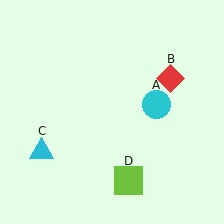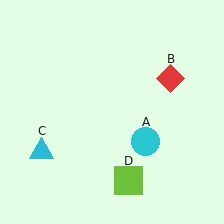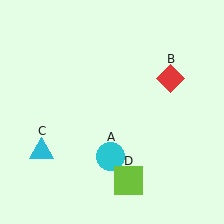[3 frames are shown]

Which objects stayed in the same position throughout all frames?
Red diamond (object B) and cyan triangle (object C) and lime square (object D) remained stationary.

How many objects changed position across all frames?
1 object changed position: cyan circle (object A).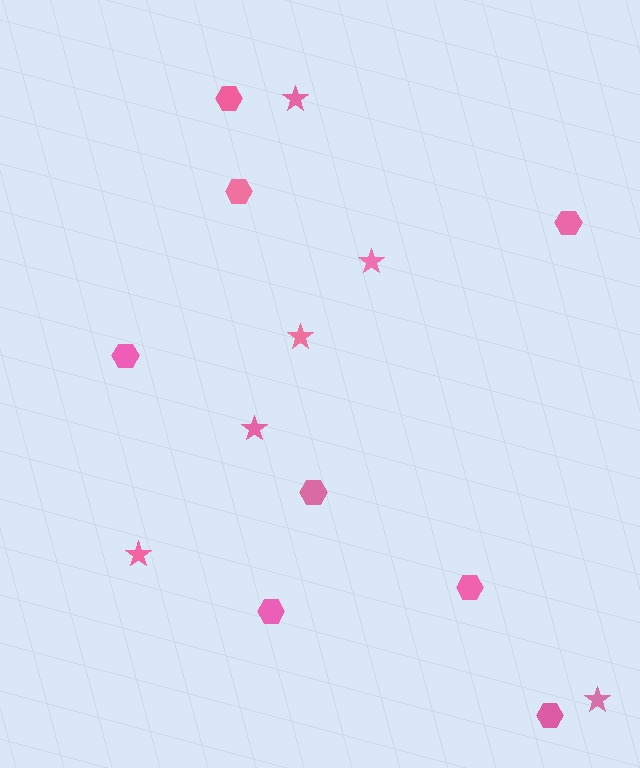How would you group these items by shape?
There are 2 groups: one group of stars (6) and one group of hexagons (8).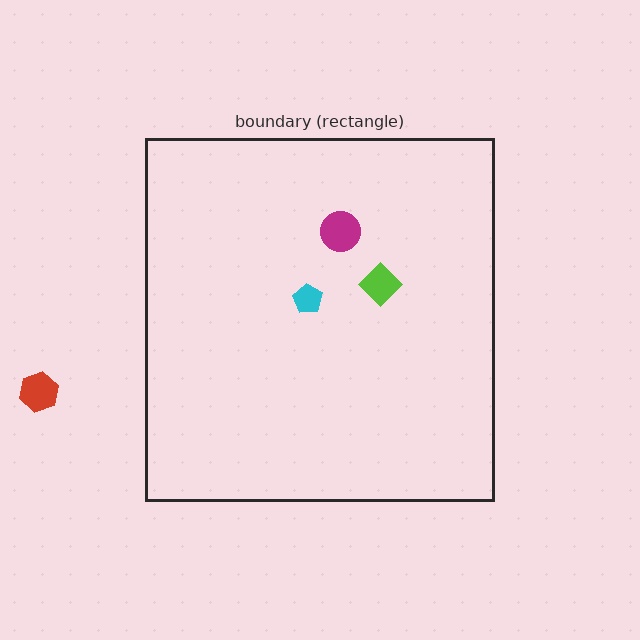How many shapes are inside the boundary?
3 inside, 1 outside.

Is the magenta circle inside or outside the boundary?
Inside.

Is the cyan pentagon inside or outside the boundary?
Inside.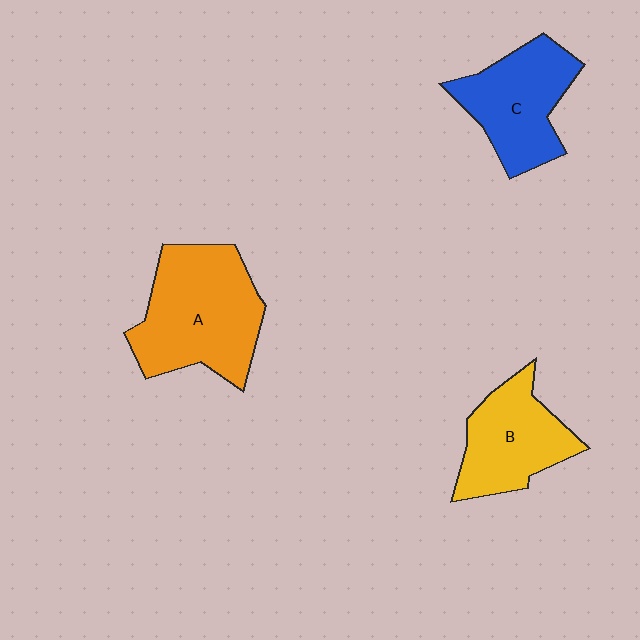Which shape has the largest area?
Shape A (orange).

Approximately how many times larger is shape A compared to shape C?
Approximately 1.3 times.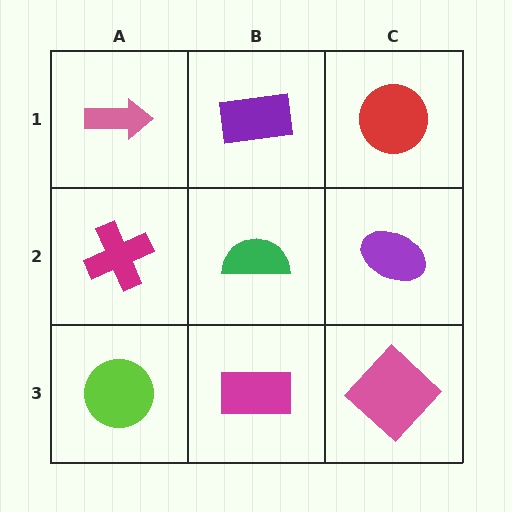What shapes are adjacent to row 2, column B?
A purple rectangle (row 1, column B), a magenta rectangle (row 3, column B), a magenta cross (row 2, column A), a purple ellipse (row 2, column C).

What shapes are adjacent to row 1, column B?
A green semicircle (row 2, column B), a pink arrow (row 1, column A), a red circle (row 1, column C).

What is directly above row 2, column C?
A red circle.